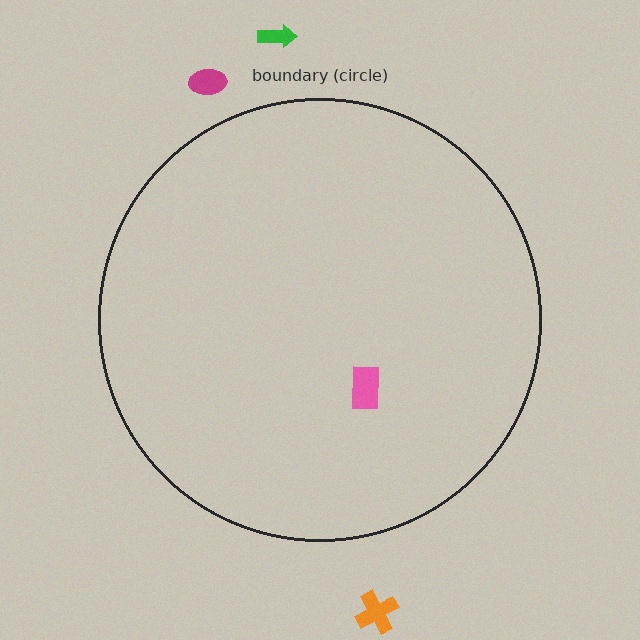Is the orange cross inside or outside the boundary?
Outside.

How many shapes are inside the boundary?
1 inside, 3 outside.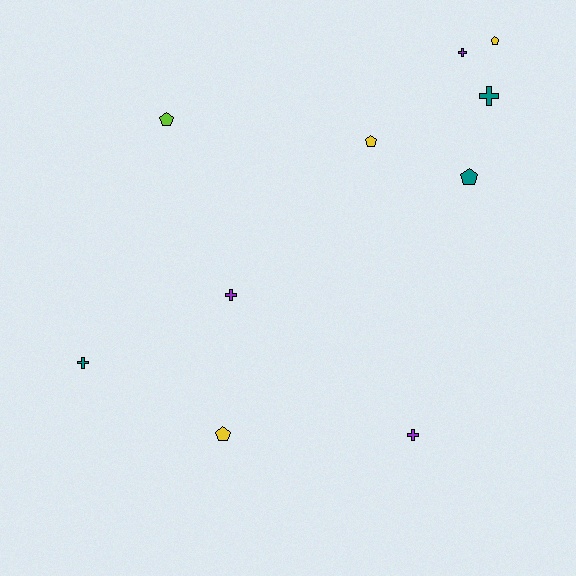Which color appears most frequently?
Teal, with 3 objects.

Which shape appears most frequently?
Pentagon, with 5 objects.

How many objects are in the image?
There are 10 objects.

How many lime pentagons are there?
There is 1 lime pentagon.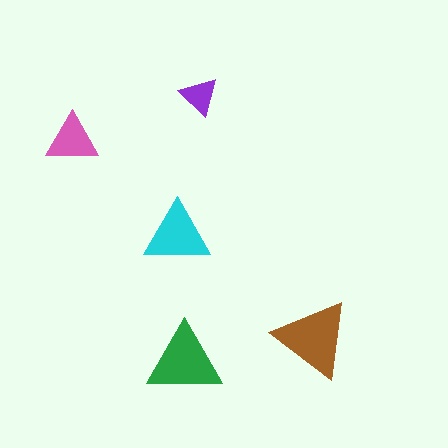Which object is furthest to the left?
The pink triangle is leftmost.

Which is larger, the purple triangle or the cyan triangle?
The cyan one.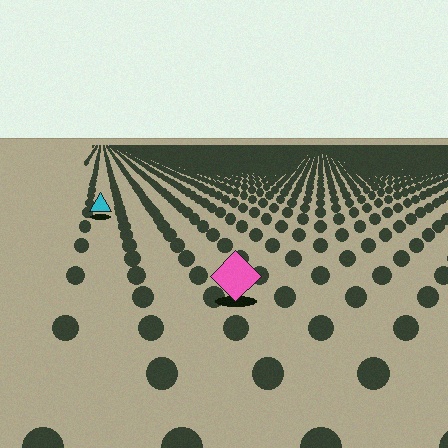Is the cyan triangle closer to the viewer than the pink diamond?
No. The pink diamond is closer — you can tell from the texture gradient: the ground texture is coarser near it.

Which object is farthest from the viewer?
The cyan triangle is farthest from the viewer. It appears smaller and the ground texture around it is denser.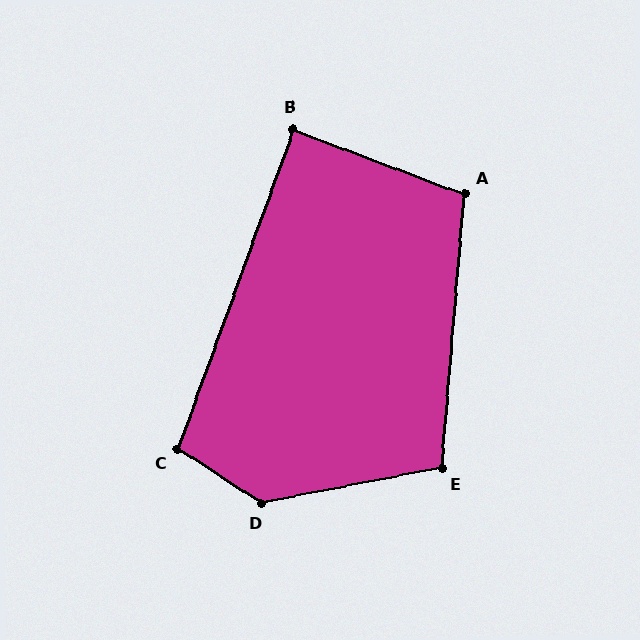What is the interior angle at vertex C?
Approximately 103 degrees (obtuse).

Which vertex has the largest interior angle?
D, at approximately 136 degrees.